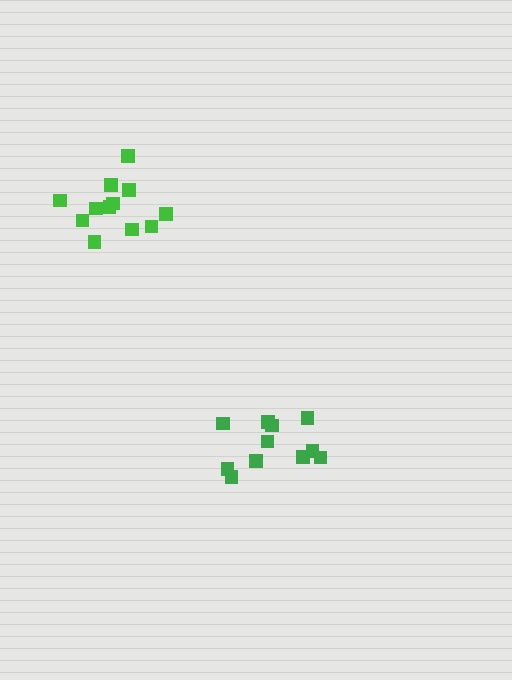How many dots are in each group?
Group 1: 12 dots, Group 2: 12 dots (24 total).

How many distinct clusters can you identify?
There are 2 distinct clusters.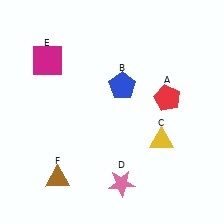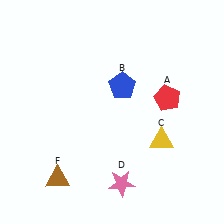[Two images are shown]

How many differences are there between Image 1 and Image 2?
There is 1 difference between the two images.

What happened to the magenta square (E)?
The magenta square (E) was removed in Image 2. It was in the top-left area of Image 1.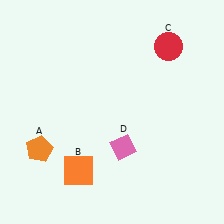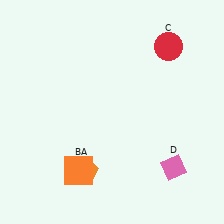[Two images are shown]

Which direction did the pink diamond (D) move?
The pink diamond (D) moved right.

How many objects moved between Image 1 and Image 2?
2 objects moved between the two images.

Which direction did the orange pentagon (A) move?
The orange pentagon (A) moved right.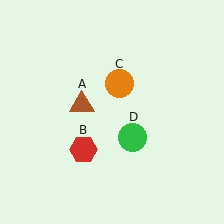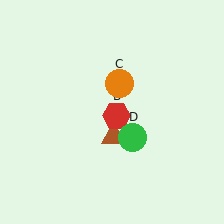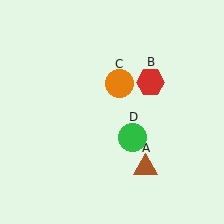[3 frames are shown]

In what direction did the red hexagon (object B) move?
The red hexagon (object B) moved up and to the right.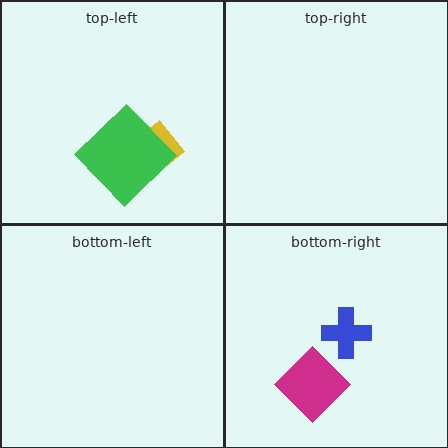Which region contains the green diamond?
The top-left region.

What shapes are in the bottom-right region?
The magenta diamond, the blue cross.